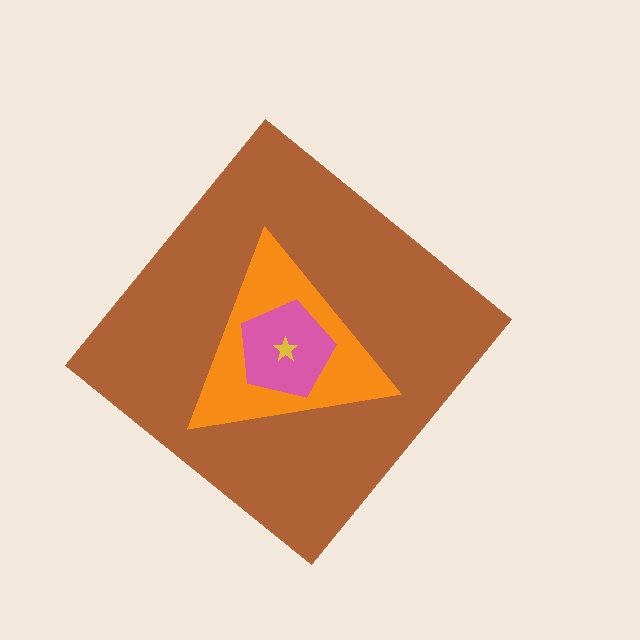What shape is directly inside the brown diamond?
The orange triangle.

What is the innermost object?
The yellow star.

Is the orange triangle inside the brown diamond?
Yes.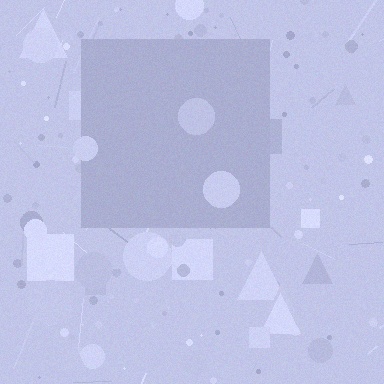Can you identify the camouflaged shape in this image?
The camouflaged shape is a square.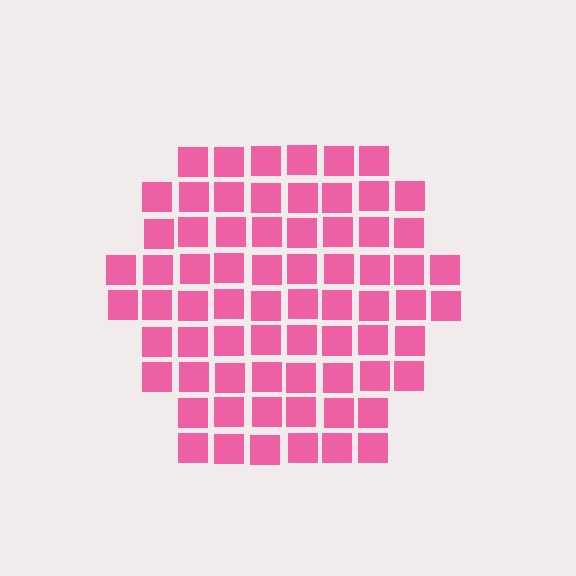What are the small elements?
The small elements are squares.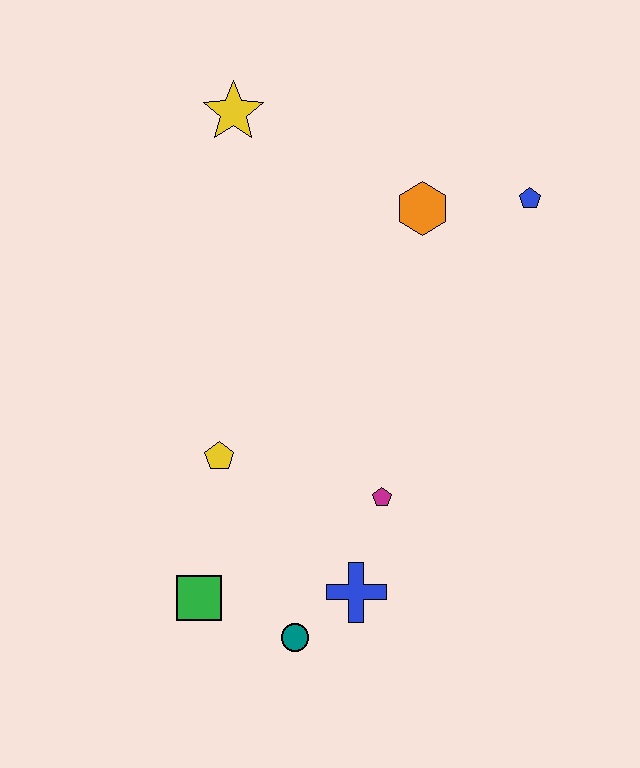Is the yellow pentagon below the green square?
No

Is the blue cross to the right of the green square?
Yes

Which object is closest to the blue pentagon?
The orange hexagon is closest to the blue pentagon.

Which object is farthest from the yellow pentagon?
The blue pentagon is farthest from the yellow pentagon.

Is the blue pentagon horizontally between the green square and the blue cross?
No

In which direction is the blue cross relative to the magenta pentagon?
The blue cross is below the magenta pentagon.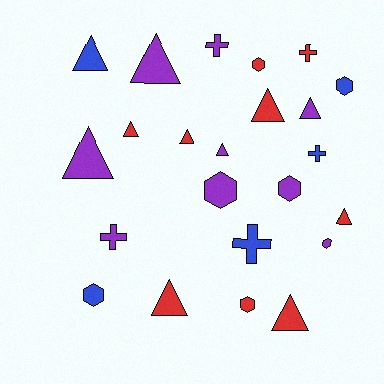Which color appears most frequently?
Purple, with 9 objects.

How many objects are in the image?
There are 23 objects.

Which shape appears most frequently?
Triangle, with 11 objects.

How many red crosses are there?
There is 1 red cross.